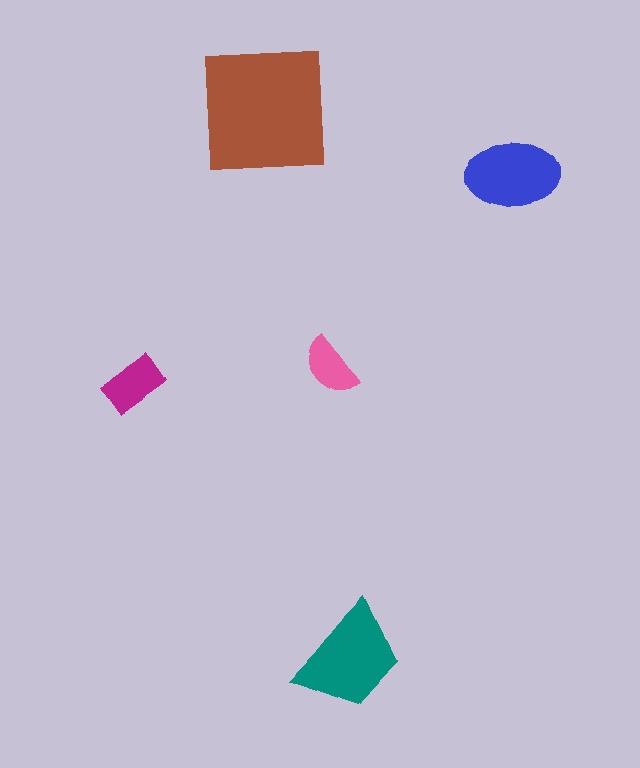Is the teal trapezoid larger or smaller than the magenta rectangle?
Larger.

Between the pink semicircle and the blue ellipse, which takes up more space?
The blue ellipse.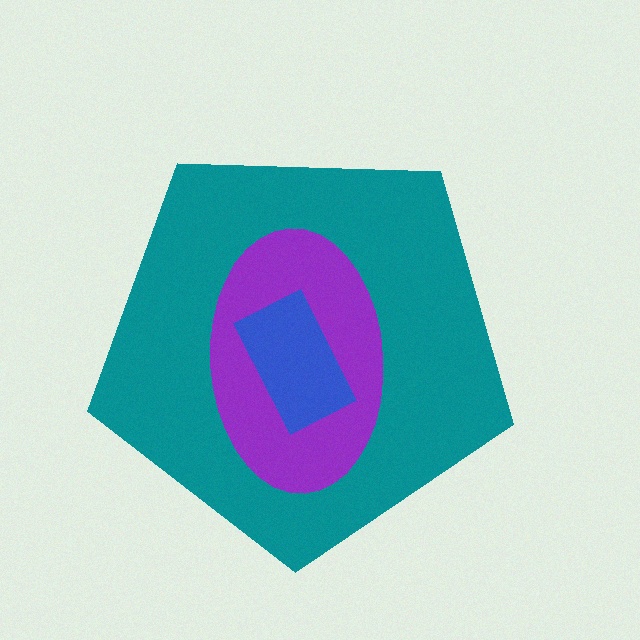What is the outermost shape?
The teal pentagon.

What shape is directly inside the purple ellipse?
The blue rectangle.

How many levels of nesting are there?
3.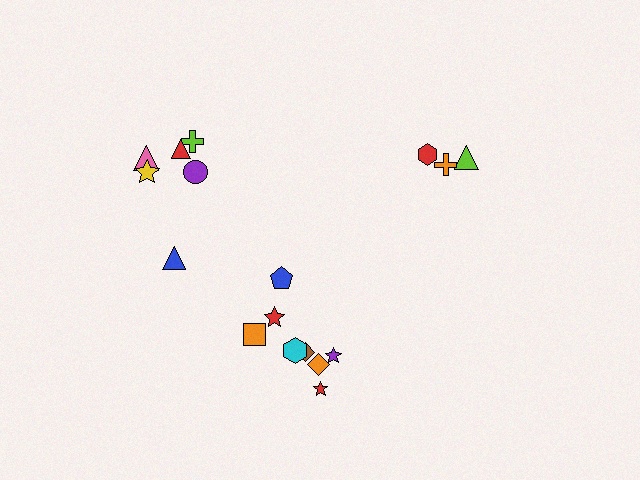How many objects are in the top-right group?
There are 3 objects.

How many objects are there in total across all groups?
There are 17 objects.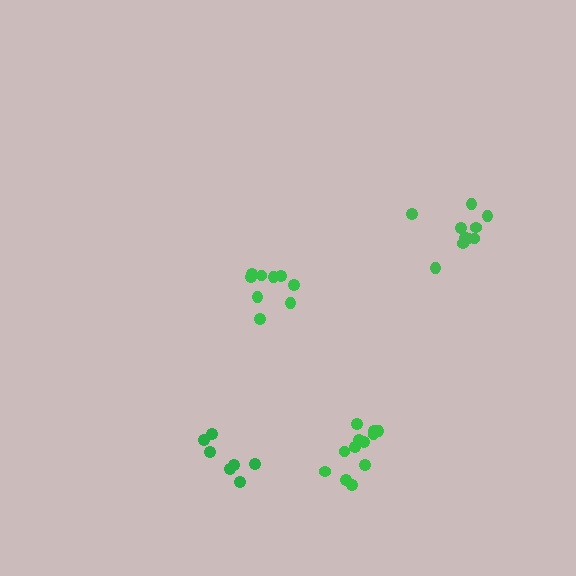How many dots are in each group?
Group 1: 7 dots, Group 2: 12 dots, Group 3: 11 dots, Group 4: 9 dots (39 total).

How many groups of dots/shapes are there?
There are 4 groups.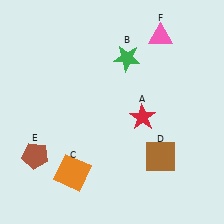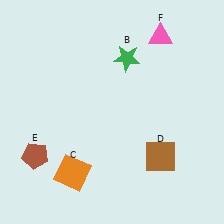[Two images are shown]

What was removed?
The red star (A) was removed in Image 2.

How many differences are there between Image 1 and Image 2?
There is 1 difference between the two images.